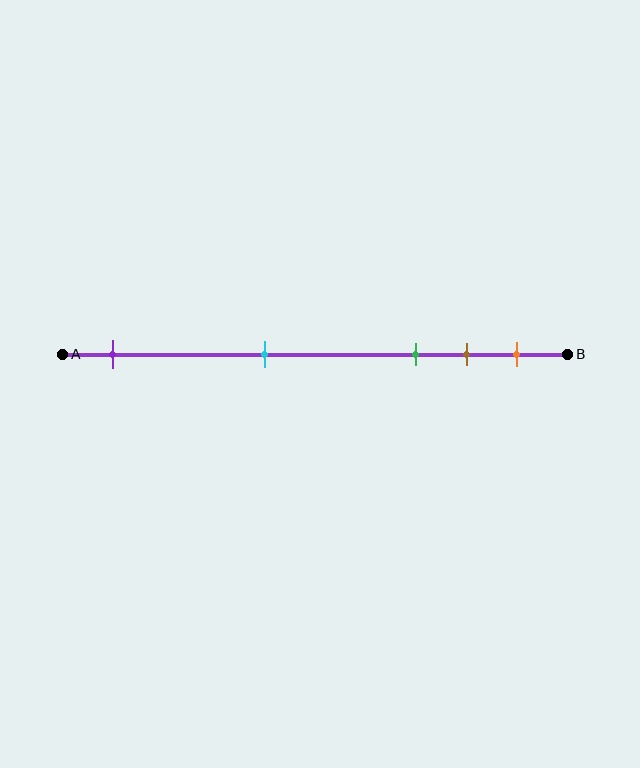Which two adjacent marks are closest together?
The brown and orange marks are the closest adjacent pair.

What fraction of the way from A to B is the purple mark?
The purple mark is approximately 10% (0.1) of the way from A to B.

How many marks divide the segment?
There are 5 marks dividing the segment.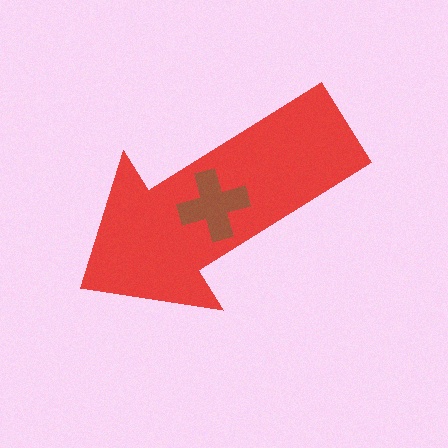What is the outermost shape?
The red arrow.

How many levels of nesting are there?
2.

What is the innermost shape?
The brown cross.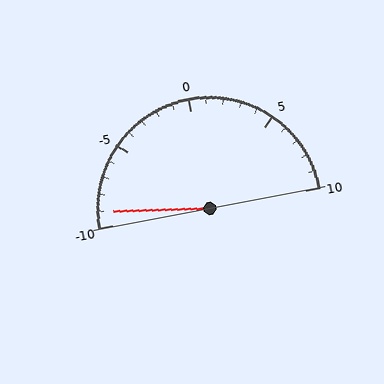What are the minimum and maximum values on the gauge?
The gauge ranges from -10 to 10.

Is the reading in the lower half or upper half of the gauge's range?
The reading is in the lower half of the range (-10 to 10).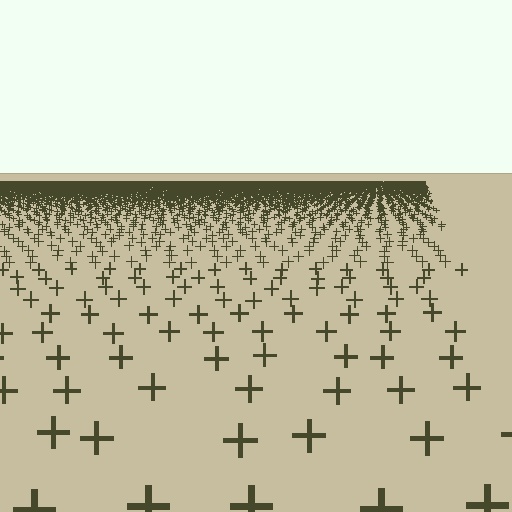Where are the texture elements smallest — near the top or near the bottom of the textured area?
Near the top.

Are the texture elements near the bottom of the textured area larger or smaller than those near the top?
Larger. Near the bottom, elements are closer to the viewer and appear at a bigger on-screen size.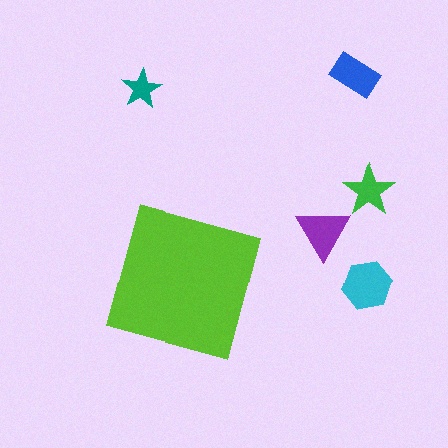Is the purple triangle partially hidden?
No, the purple triangle is fully visible.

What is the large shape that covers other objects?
A lime diamond.